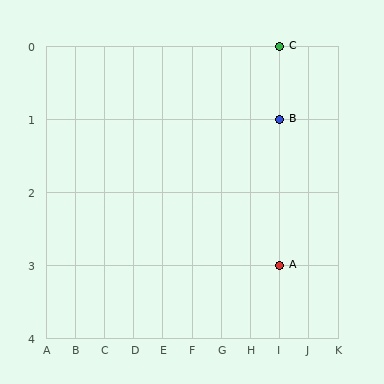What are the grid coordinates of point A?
Point A is at grid coordinates (I, 3).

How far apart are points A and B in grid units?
Points A and B are 2 rows apart.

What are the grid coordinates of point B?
Point B is at grid coordinates (I, 1).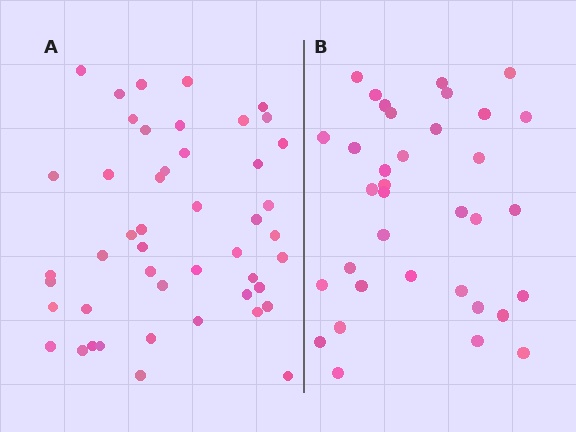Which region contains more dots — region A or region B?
Region A (the left region) has more dots.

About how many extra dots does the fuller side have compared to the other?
Region A has roughly 12 or so more dots than region B.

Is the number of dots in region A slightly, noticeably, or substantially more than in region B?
Region A has noticeably more, but not dramatically so. The ratio is roughly 1.3 to 1.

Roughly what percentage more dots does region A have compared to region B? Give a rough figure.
About 35% more.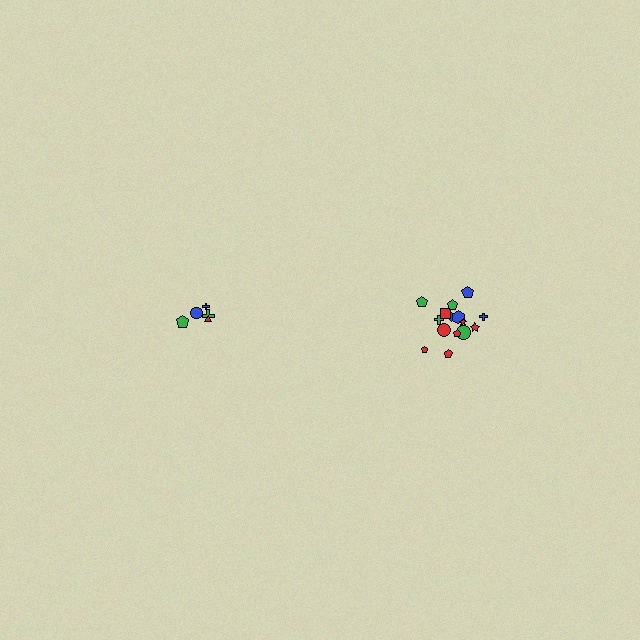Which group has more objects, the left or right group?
The right group.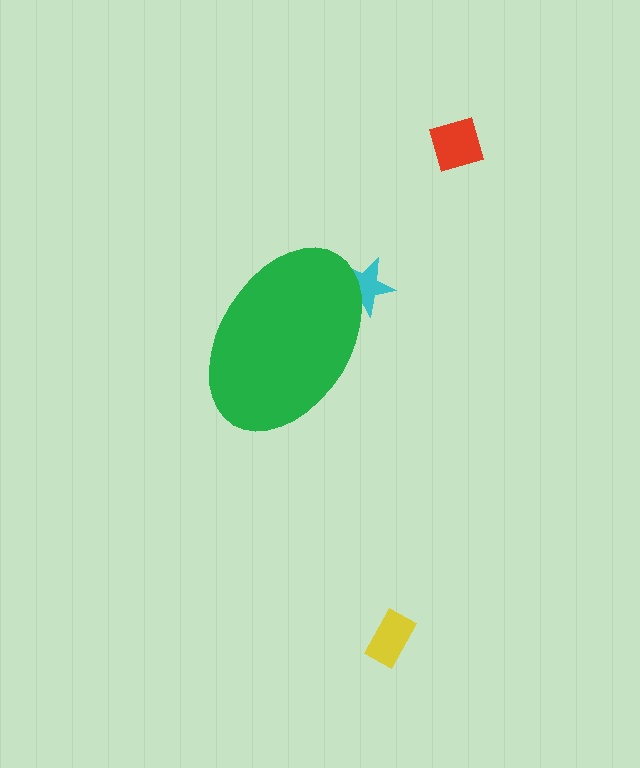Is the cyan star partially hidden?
Yes, the cyan star is partially hidden behind the green ellipse.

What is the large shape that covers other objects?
A green ellipse.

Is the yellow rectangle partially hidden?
No, the yellow rectangle is fully visible.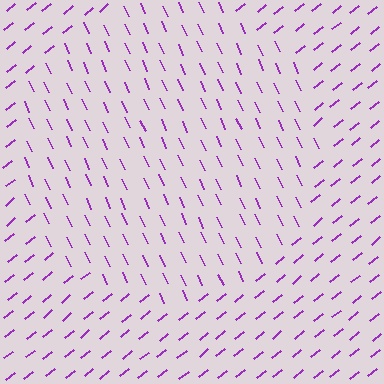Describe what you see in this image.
The image is filled with small purple line segments. A circle region in the image has lines oriented differently from the surrounding lines, creating a visible texture boundary.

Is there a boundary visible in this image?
Yes, there is a texture boundary formed by a change in line orientation.